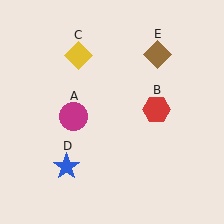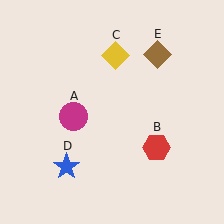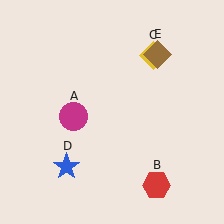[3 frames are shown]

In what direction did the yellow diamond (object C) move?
The yellow diamond (object C) moved right.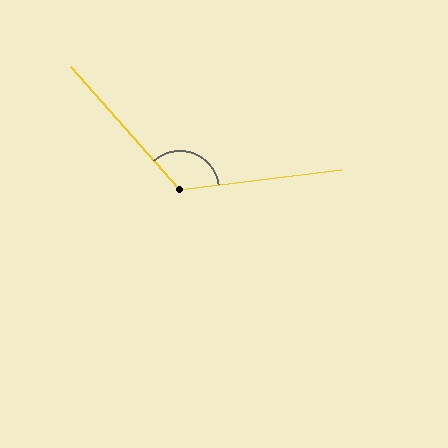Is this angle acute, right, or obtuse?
It is obtuse.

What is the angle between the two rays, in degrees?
Approximately 124 degrees.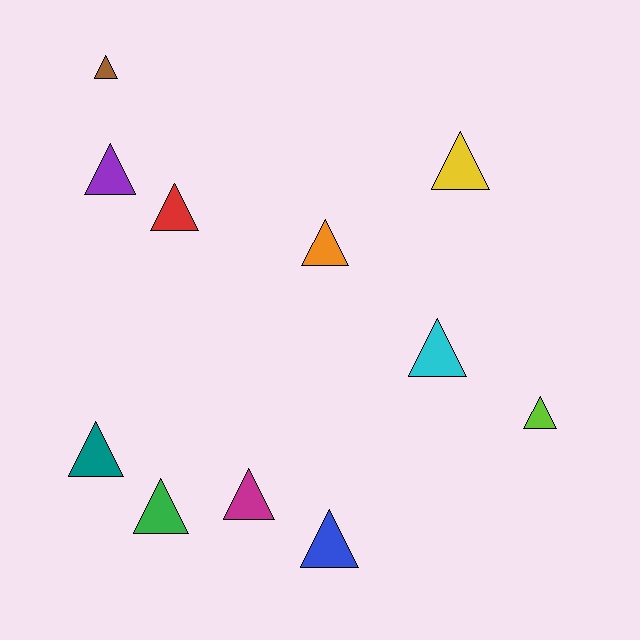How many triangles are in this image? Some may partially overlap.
There are 11 triangles.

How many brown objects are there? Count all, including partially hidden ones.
There is 1 brown object.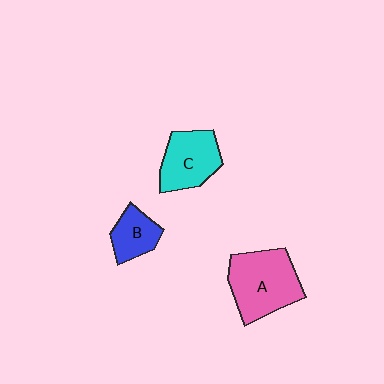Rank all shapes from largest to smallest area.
From largest to smallest: A (pink), C (cyan), B (blue).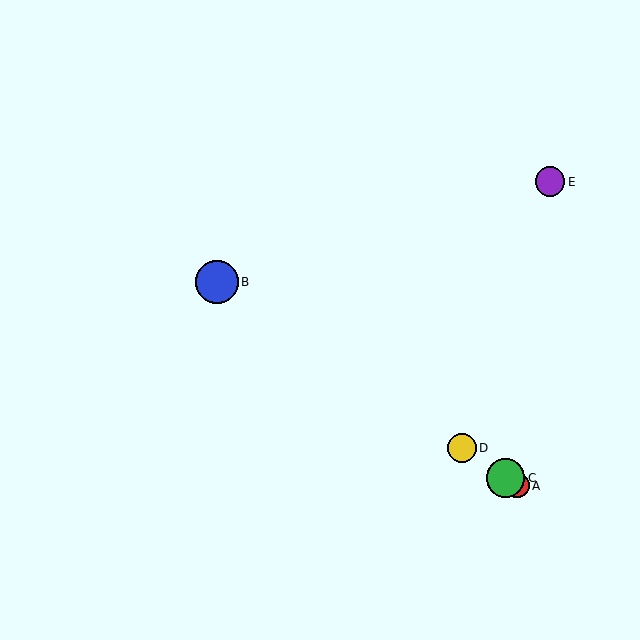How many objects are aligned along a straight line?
4 objects (A, B, C, D) are aligned along a straight line.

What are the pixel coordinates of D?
Object D is at (462, 448).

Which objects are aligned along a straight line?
Objects A, B, C, D are aligned along a straight line.